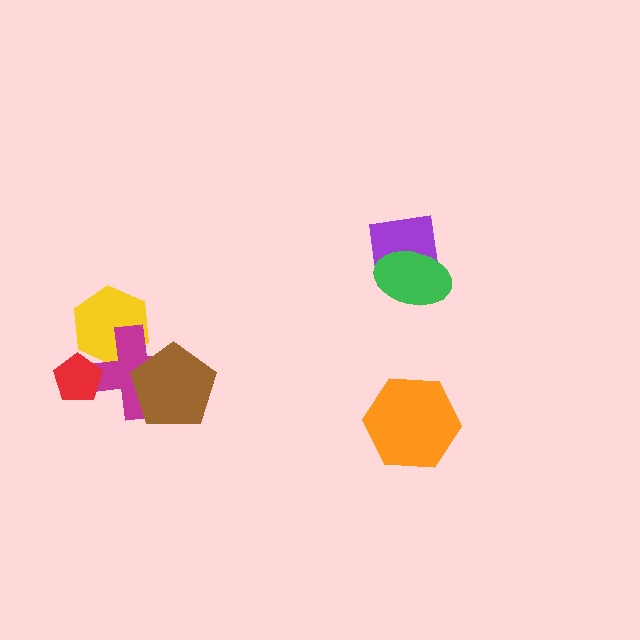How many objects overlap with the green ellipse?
1 object overlaps with the green ellipse.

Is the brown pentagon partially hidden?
No, no other shape covers it.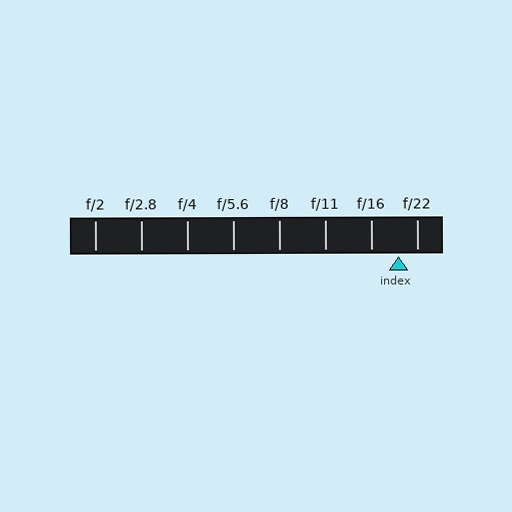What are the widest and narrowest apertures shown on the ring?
The widest aperture shown is f/2 and the narrowest is f/22.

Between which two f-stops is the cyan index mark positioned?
The index mark is between f/16 and f/22.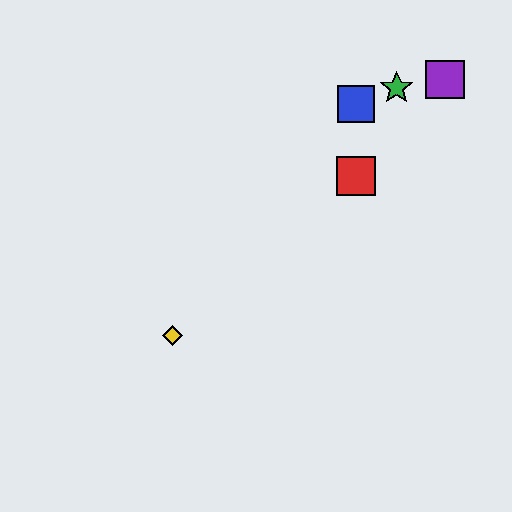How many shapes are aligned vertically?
2 shapes (the red square, the blue square) are aligned vertically.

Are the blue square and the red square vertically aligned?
Yes, both are at x≈356.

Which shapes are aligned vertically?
The red square, the blue square are aligned vertically.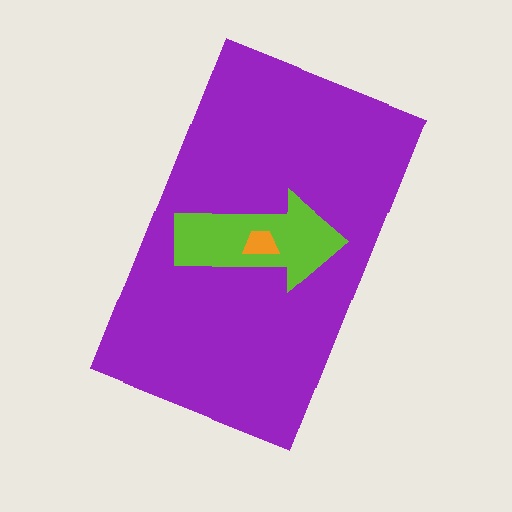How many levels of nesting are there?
3.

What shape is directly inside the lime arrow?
The orange trapezoid.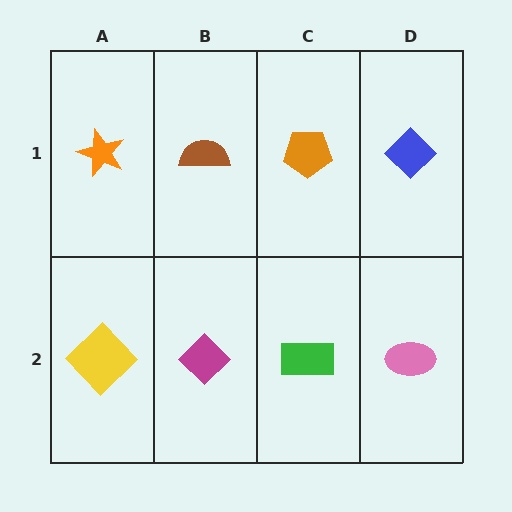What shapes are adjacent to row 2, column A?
An orange star (row 1, column A), a magenta diamond (row 2, column B).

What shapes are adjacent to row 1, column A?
A yellow diamond (row 2, column A), a brown semicircle (row 1, column B).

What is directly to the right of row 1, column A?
A brown semicircle.